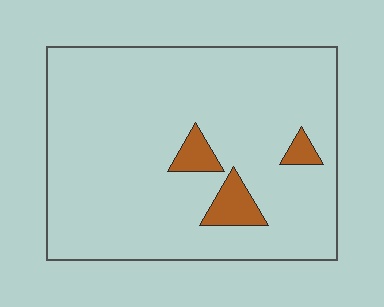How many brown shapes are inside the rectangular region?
3.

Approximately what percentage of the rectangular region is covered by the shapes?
Approximately 5%.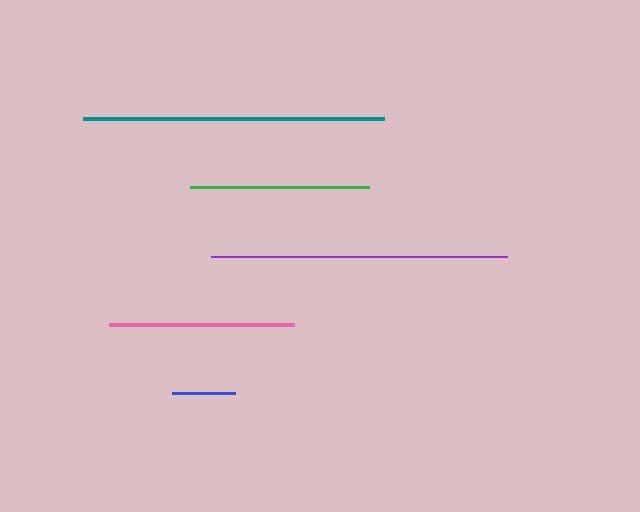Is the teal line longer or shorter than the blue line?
The teal line is longer than the blue line.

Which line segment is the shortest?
The blue line is the shortest at approximately 63 pixels.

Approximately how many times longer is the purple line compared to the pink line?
The purple line is approximately 1.6 times the length of the pink line.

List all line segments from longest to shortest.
From longest to shortest: teal, purple, pink, green, blue.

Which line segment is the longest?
The teal line is the longest at approximately 301 pixels.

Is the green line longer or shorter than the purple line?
The purple line is longer than the green line.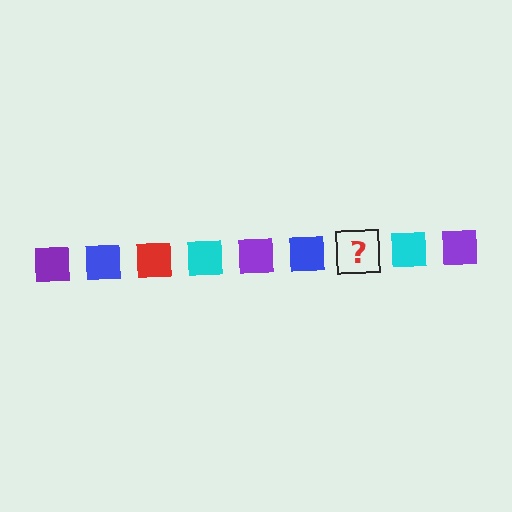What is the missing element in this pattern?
The missing element is a red square.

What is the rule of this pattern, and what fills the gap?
The rule is that the pattern cycles through purple, blue, red, cyan squares. The gap should be filled with a red square.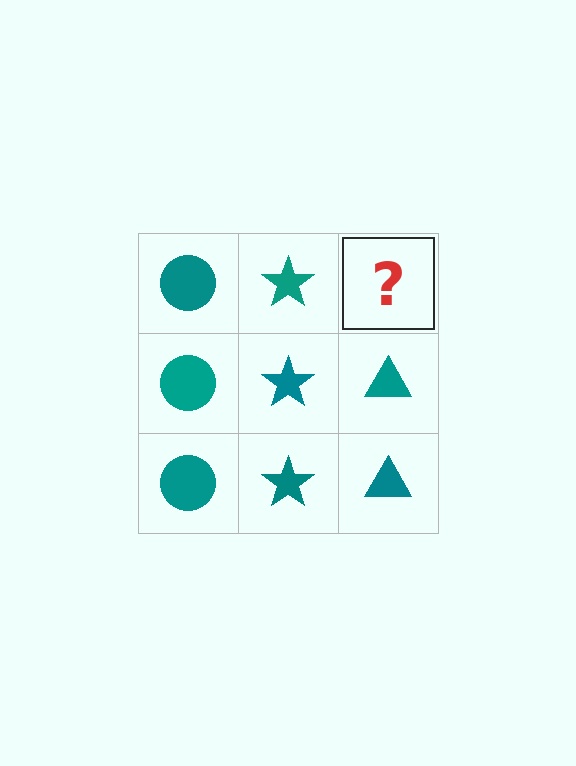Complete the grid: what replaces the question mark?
The question mark should be replaced with a teal triangle.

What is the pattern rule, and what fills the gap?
The rule is that each column has a consistent shape. The gap should be filled with a teal triangle.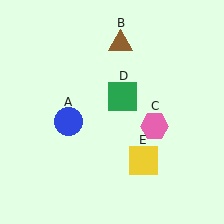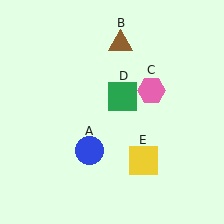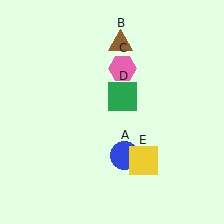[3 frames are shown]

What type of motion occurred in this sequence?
The blue circle (object A), pink hexagon (object C) rotated counterclockwise around the center of the scene.